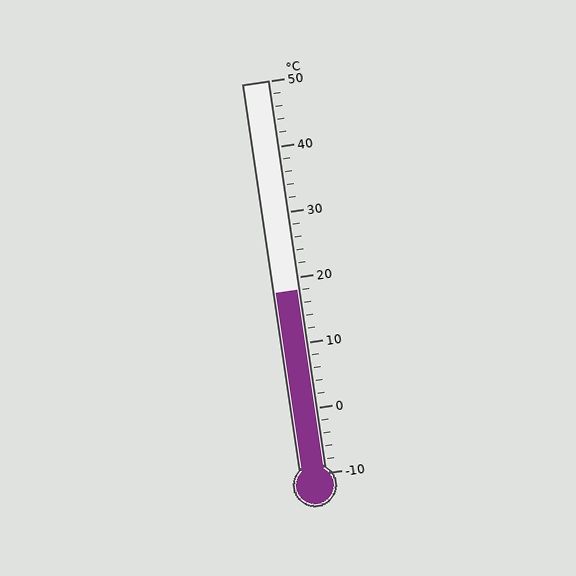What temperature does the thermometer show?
The thermometer shows approximately 18°C.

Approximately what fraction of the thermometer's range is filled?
The thermometer is filled to approximately 45% of its range.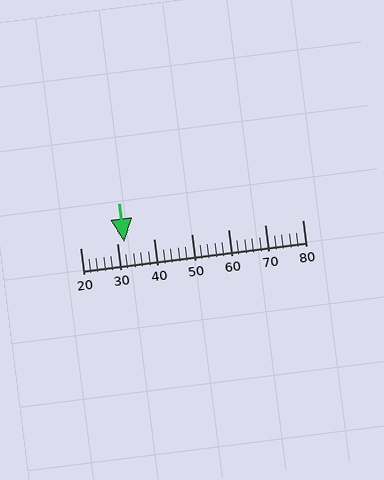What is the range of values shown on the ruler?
The ruler shows values from 20 to 80.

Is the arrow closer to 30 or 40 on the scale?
The arrow is closer to 30.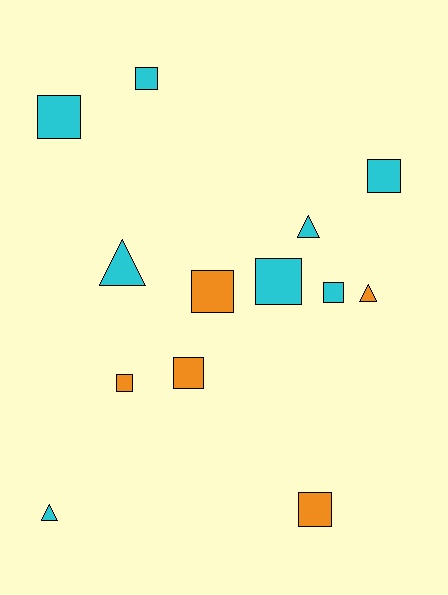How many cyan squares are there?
There are 5 cyan squares.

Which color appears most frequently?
Cyan, with 8 objects.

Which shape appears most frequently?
Square, with 9 objects.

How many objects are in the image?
There are 13 objects.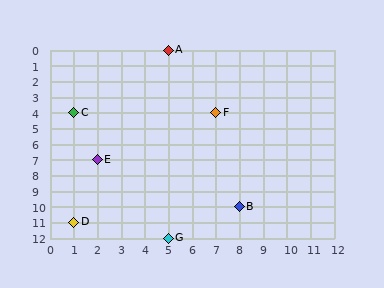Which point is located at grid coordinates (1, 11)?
Point D is at (1, 11).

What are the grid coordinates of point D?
Point D is at grid coordinates (1, 11).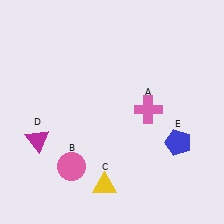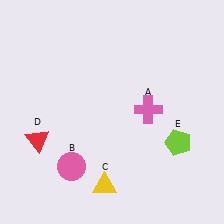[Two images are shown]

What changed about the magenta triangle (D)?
In Image 1, D is magenta. In Image 2, it changed to red.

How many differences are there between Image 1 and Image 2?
There are 2 differences between the two images.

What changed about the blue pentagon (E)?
In Image 1, E is blue. In Image 2, it changed to lime.